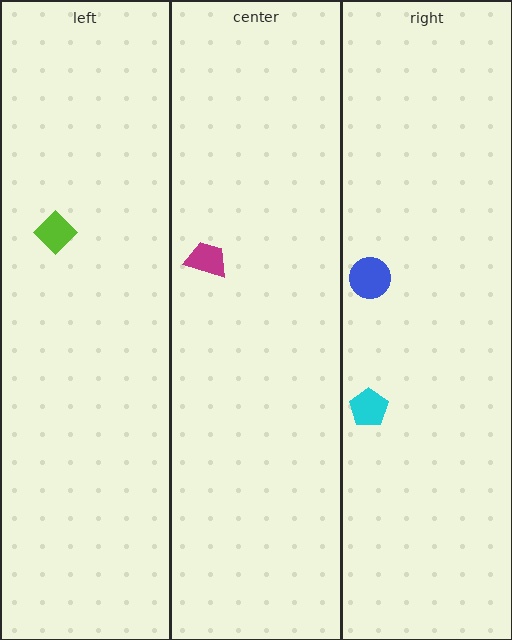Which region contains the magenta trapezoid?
The center region.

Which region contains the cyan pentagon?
The right region.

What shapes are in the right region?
The cyan pentagon, the blue circle.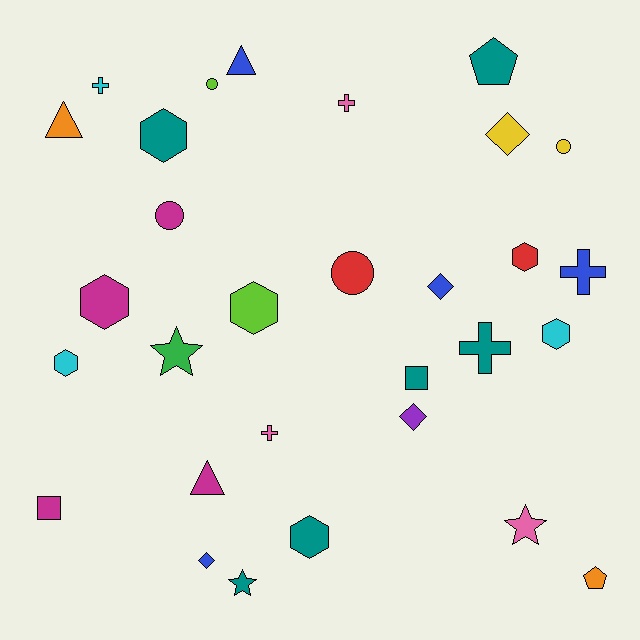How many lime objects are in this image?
There are 2 lime objects.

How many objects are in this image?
There are 30 objects.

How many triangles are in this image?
There are 3 triangles.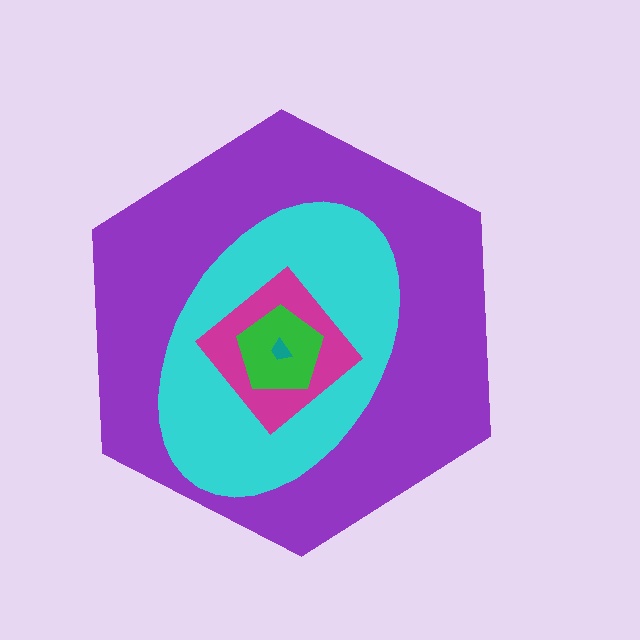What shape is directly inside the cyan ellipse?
The magenta diamond.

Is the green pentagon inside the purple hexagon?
Yes.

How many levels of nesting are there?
5.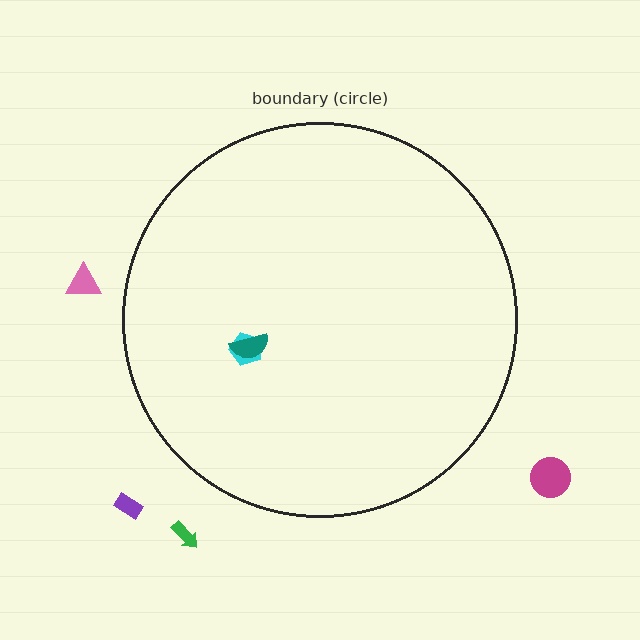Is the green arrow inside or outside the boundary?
Outside.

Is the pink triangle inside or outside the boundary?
Outside.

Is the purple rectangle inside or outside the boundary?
Outside.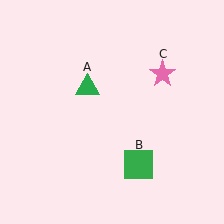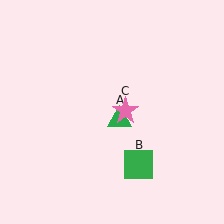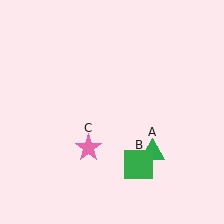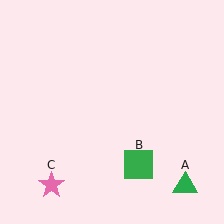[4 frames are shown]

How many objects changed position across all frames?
2 objects changed position: green triangle (object A), pink star (object C).